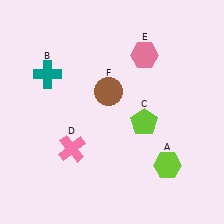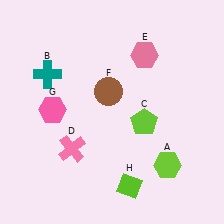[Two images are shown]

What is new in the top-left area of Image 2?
A pink hexagon (G) was added in the top-left area of Image 2.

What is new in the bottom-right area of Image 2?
A lime diamond (H) was added in the bottom-right area of Image 2.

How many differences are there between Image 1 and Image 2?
There are 2 differences between the two images.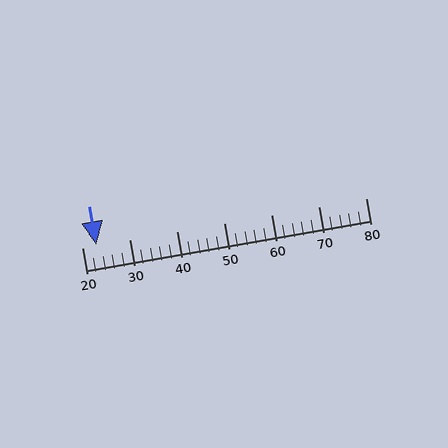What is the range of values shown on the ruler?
The ruler shows values from 20 to 80.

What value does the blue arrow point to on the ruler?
The blue arrow points to approximately 23.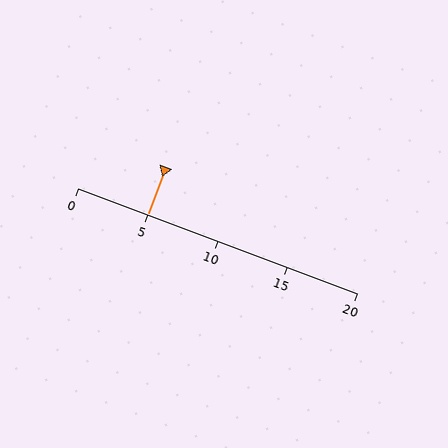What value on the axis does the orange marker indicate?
The marker indicates approximately 5.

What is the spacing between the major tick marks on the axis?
The major ticks are spaced 5 apart.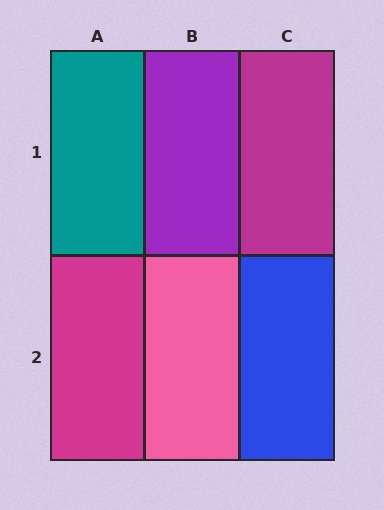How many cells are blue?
1 cell is blue.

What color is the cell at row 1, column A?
Teal.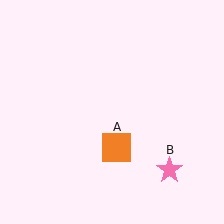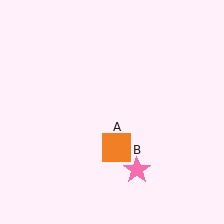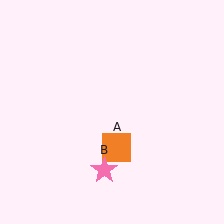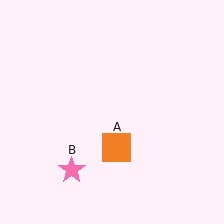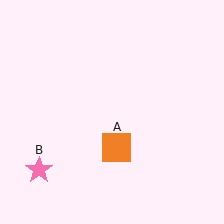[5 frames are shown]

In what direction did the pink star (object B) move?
The pink star (object B) moved left.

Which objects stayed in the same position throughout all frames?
Orange square (object A) remained stationary.